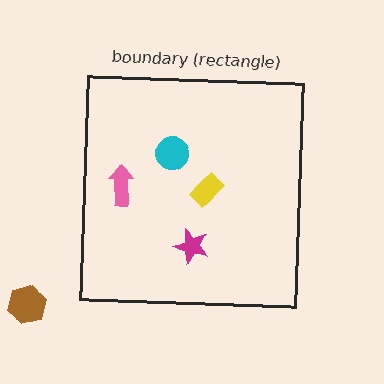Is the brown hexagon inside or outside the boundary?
Outside.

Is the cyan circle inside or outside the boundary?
Inside.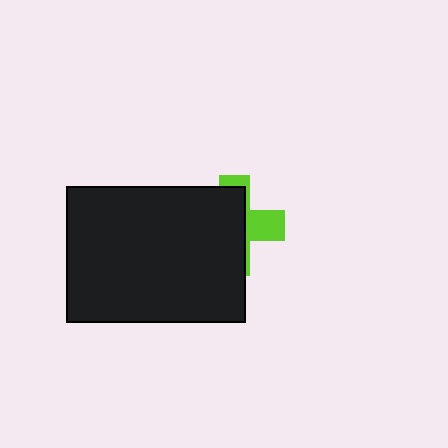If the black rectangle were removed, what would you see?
You would see the complete lime cross.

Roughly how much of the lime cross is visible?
A small part of it is visible (roughly 34%).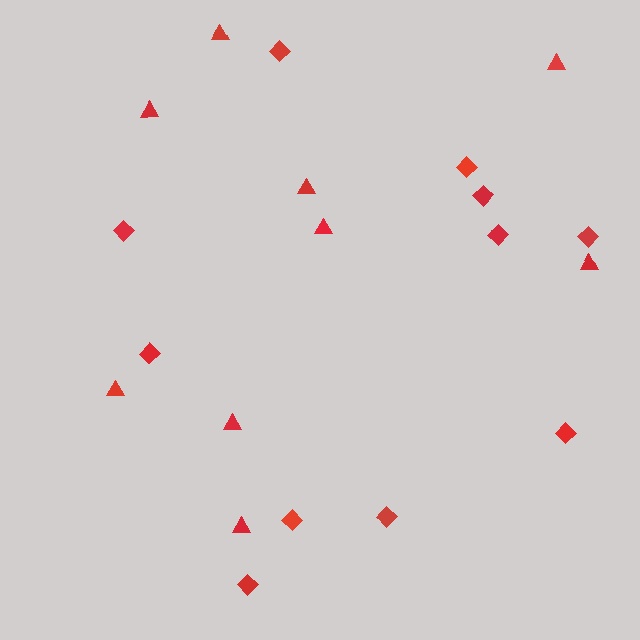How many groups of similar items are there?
There are 2 groups: one group of diamonds (11) and one group of triangles (9).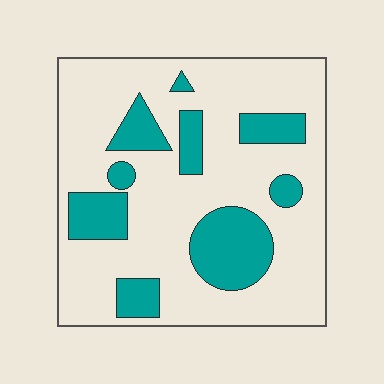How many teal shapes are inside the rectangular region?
9.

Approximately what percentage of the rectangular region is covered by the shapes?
Approximately 25%.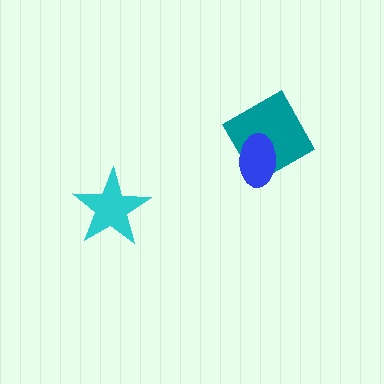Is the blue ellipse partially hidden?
No, no other shape covers it.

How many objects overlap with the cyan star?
0 objects overlap with the cyan star.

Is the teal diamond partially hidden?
Yes, it is partially covered by another shape.